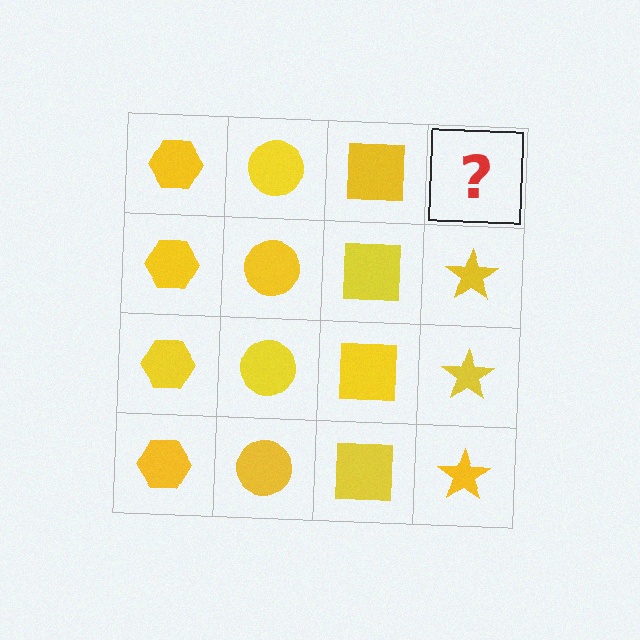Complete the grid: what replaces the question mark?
The question mark should be replaced with a yellow star.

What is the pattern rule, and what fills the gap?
The rule is that each column has a consistent shape. The gap should be filled with a yellow star.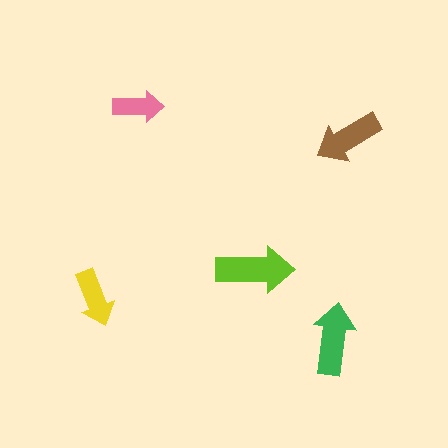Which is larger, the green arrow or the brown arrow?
The green one.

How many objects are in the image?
There are 5 objects in the image.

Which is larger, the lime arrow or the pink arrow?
The lime one.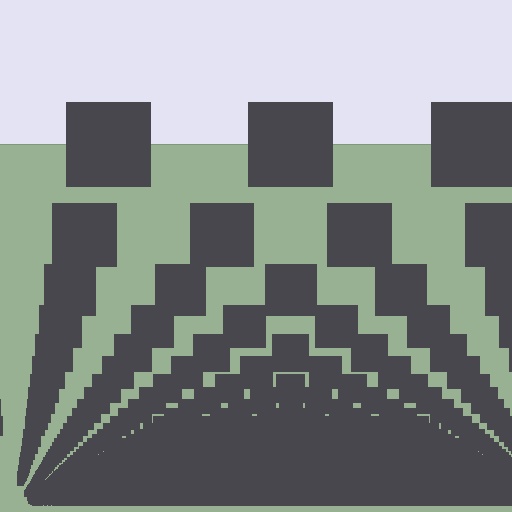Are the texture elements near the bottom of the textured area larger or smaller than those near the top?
Smaller. The gradient is inverted — elements near the bottom are smaller and denser.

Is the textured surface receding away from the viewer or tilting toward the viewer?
The surface appears to tilt toward the viewer. Texture elements get larger and sparser toward the top.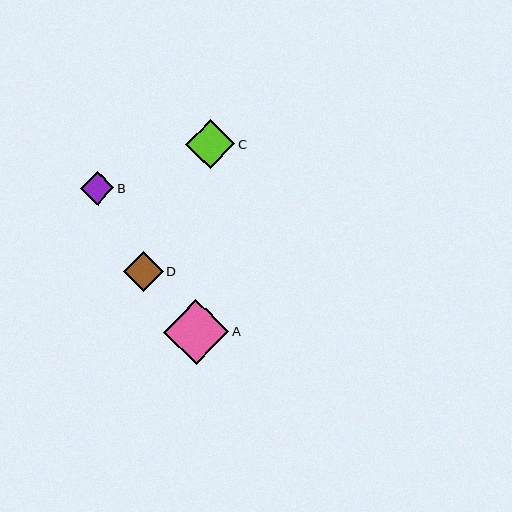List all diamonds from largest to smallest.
From largest to smallest: A, C, D, B.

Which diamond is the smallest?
Diamond B is the smallest with a size of approximately 34 pixels.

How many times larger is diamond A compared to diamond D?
Diamond A is approximately 1.6 times the size of diamond D.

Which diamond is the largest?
Diamond A is the largest with a size of approximately 65 pixels.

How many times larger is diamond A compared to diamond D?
Diamond A is approximately 1.6 times the size of diamond D.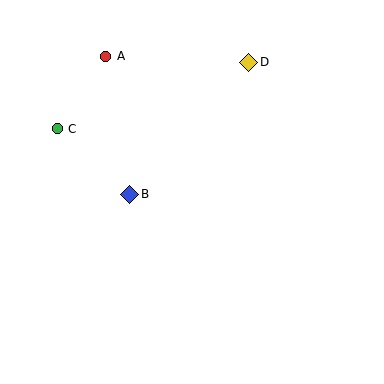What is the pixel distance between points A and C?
The distance between A and C is 87 pixels.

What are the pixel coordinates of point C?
Point C is at (57, 129).